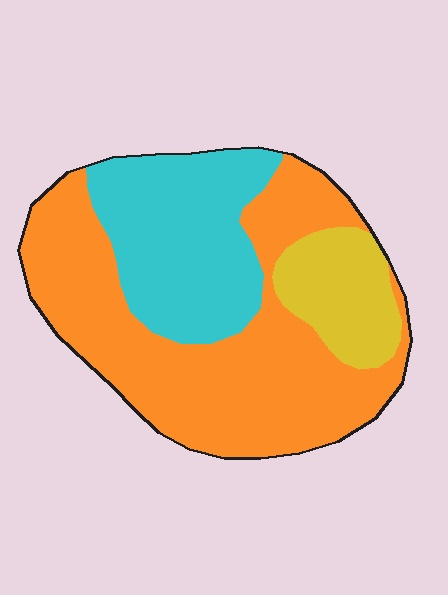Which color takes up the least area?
Yellow, at roughly 15%.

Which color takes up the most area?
Orange, at roughly 55%.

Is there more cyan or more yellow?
Cyan.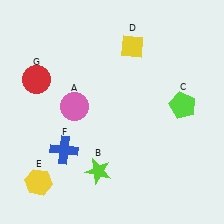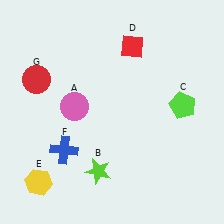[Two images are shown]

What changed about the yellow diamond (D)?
In Image 1, D is yellow. In Image 2, it changed to red.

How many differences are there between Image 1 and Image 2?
There is 1 difference between the two images.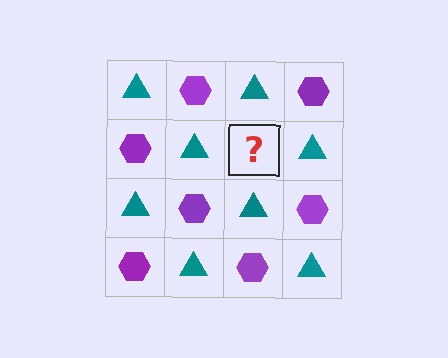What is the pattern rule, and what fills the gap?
The rule is that it alternates teal triangle and purple hexagon in a checkerboard pattern. The gap should be filled with a purple hexagon.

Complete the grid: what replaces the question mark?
The question mark should be replaced with a purple hexagon.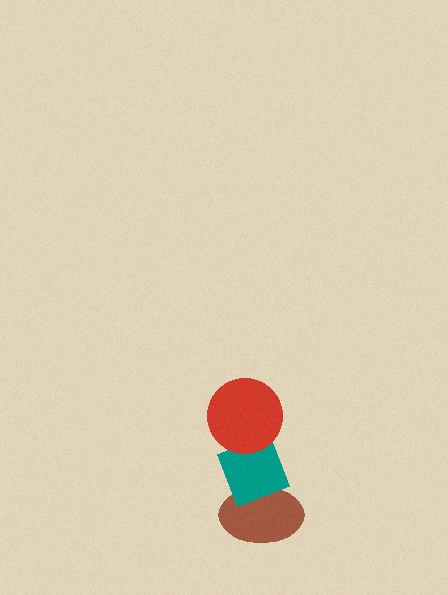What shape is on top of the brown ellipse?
The teal diamond is on top of the brown ellipse.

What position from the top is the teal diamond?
The teal diamond is 2nd from the top.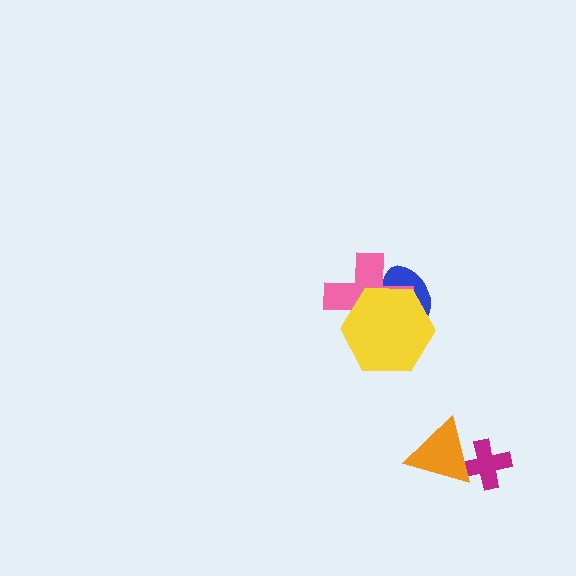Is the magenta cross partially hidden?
Yes, it is partially covered by another shape.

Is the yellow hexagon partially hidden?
No, no other shape covers it.